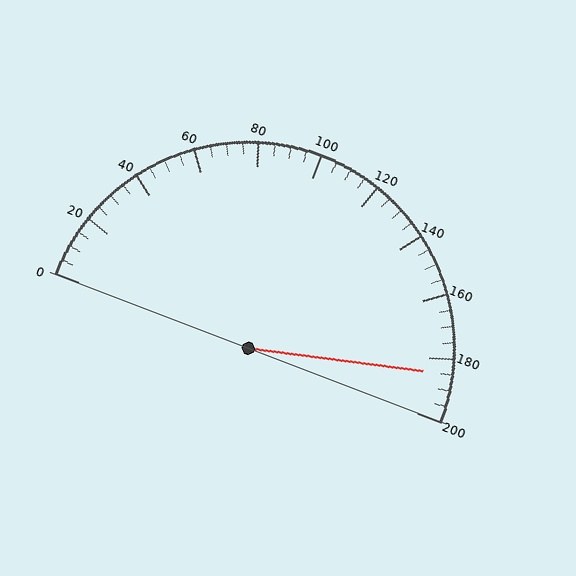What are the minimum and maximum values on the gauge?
The gauge ranges from 0 to 200.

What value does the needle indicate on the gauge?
The needle indicates approximately 185.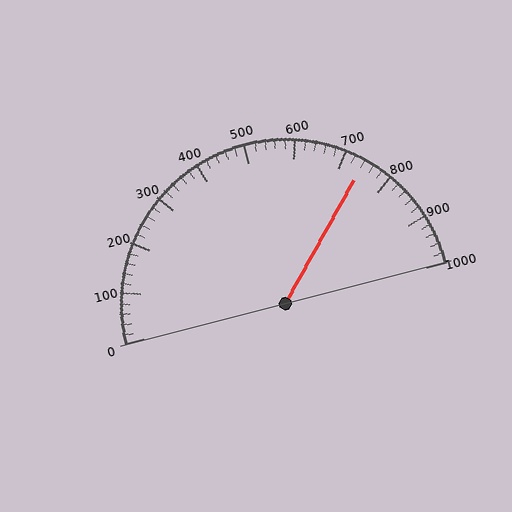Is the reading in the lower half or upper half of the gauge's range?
The reading is in the upper half of the range (0 to 1000).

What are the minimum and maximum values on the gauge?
The gauge ranges from 0 to 1000.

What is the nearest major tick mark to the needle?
The nearest major tick mark is 700.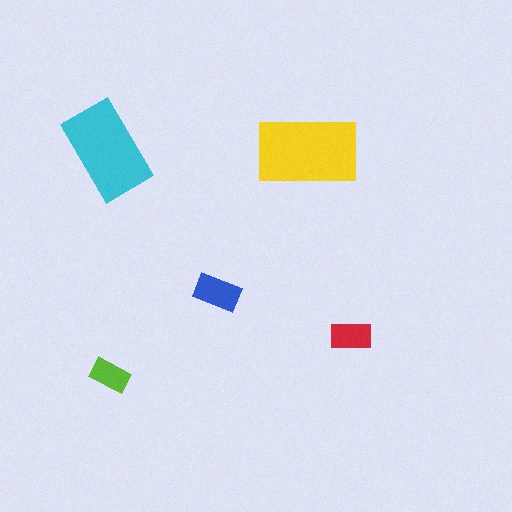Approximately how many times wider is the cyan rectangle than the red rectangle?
About 2.5 times wider.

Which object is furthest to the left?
The cyan rectangle is leftmost.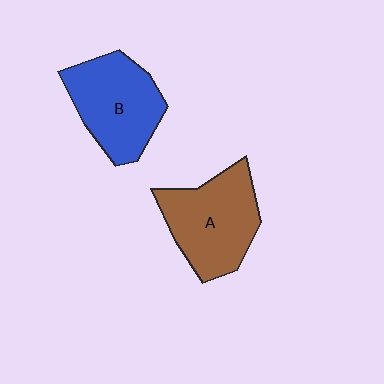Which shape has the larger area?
Shape A (brown).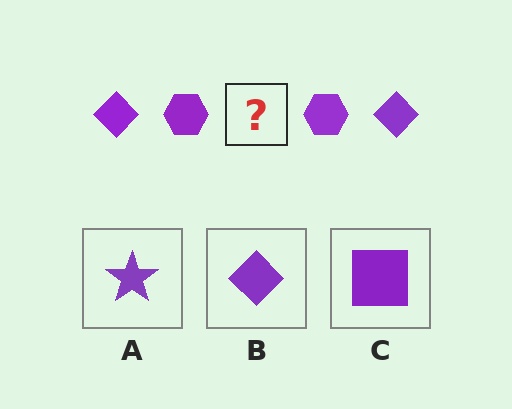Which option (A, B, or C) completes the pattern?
B.